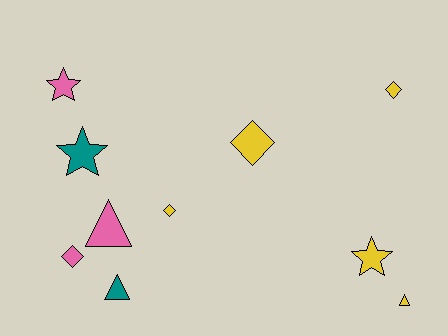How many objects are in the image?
There are 10 objects.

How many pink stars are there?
There is 1 pink star.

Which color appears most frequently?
Yellow, with 5 objects.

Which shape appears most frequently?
Diamond, with 4 objects.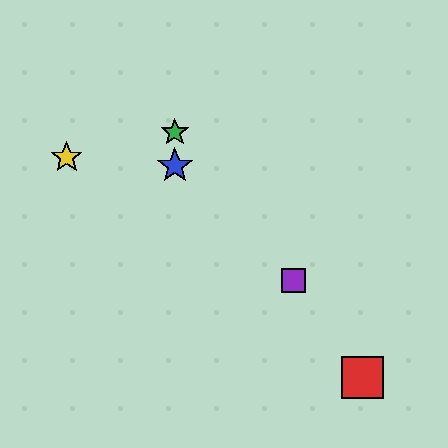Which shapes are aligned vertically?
The blue star, the green star are aligned vertically.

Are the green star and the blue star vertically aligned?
Yes, both are at x≈175.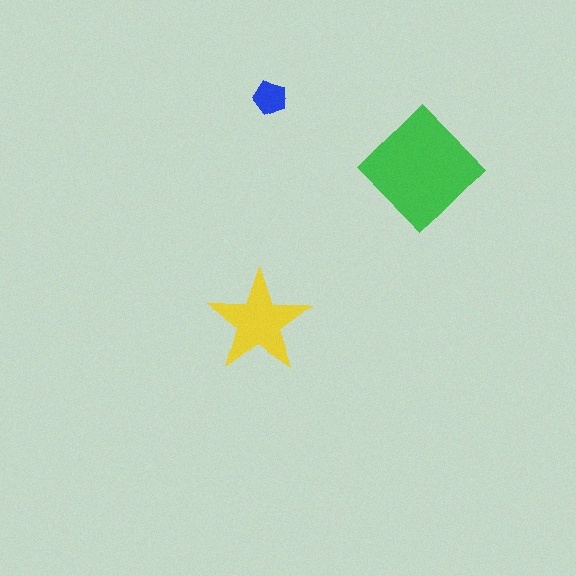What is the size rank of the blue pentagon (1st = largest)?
3rd.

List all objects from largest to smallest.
The green diamond, the yellow star, the blue pentagon.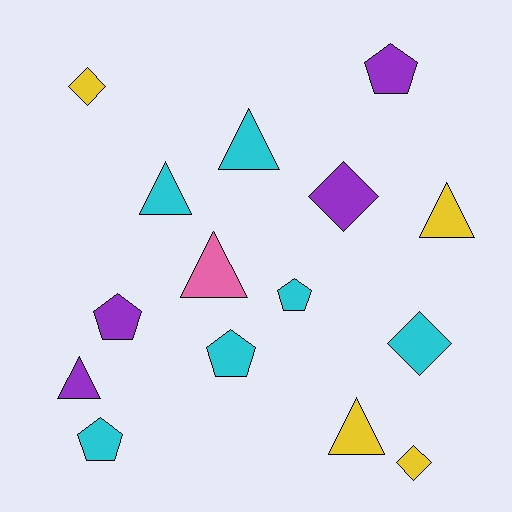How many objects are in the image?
There are 15 objects.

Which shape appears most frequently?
Triangle, with 6 objects.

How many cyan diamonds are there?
There is 1 cyan diamond.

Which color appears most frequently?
Cyan, with 6 objects.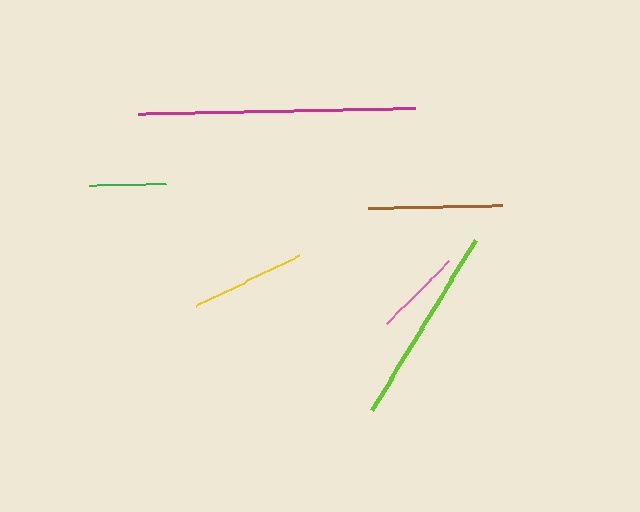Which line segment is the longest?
The magenta line is the longest at approximately 277 pixels.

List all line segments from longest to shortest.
From longest to shortest: magenta, lime, brown, yellow, pink, green.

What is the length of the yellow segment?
The yellow segment is approximately 115 pixels long.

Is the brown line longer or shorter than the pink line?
The brown line is longer than the pink line.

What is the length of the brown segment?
The brown segment is approximately 134 pixels long.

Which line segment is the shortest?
The green line is the shortest at approximately 77 pixels.